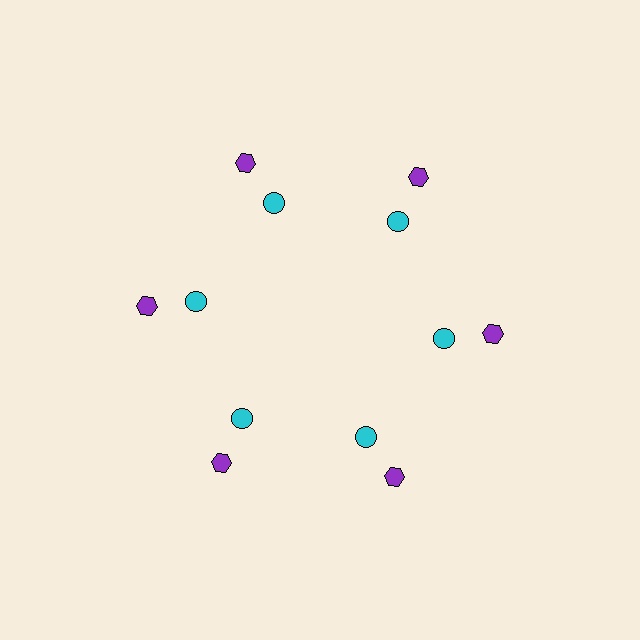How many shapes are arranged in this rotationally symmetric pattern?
There are 12 shapes, arranged in 6 groups of 2.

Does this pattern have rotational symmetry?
Yes, this pattern has 6-fold rotational symmetry. It looks the same after rotating 60 degrees around the center.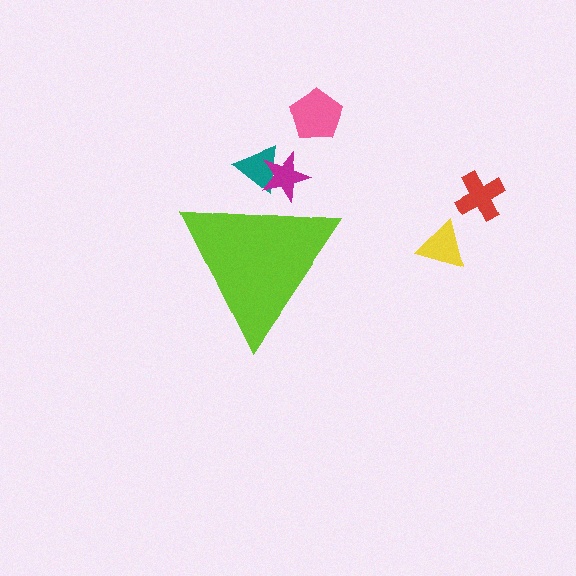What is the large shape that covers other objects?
A lime triangle.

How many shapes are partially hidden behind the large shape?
2 shapes are partially hidden.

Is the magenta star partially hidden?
Yes, the magenta star is partially hidden behind the lime triangle.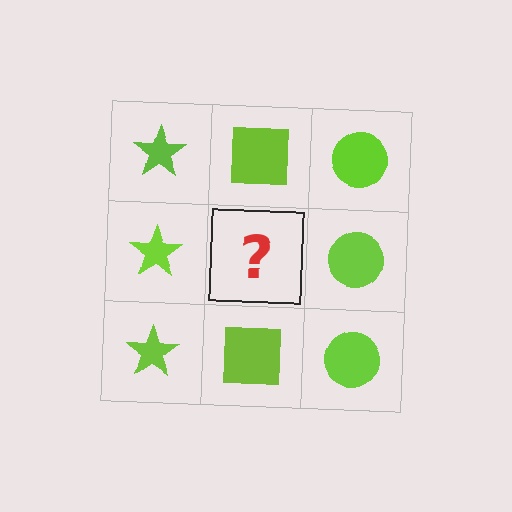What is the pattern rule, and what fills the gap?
The rule is that each column has a consistent shape. The gap should be filled with a lime square.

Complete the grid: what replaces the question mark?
The question mark should be replaced with a lime square.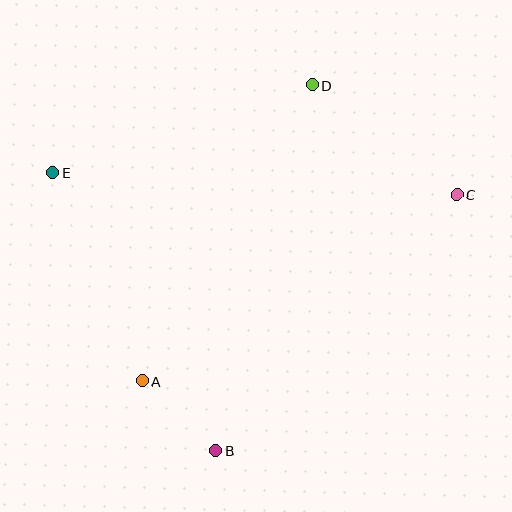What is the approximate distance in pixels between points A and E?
The distance between A and E is approximately 226 pixels.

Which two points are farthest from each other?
Points C and E are farthest from each other.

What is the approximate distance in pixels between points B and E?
The distance between B and E is approximately 322 pixels.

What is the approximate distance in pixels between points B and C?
The distance between B and C is approximately 352 pixels.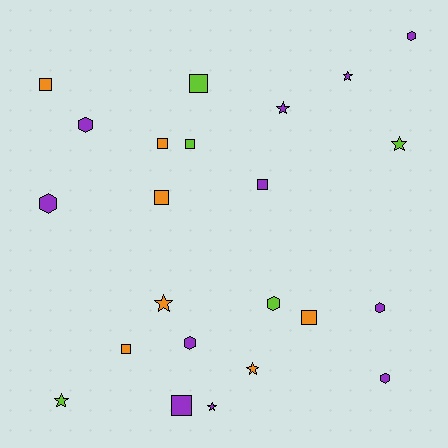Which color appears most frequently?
Purple, with 11 objects.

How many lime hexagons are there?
There is 1 lime hexagon.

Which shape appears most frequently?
Square, with 9 objects.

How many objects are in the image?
There are 23 objects.